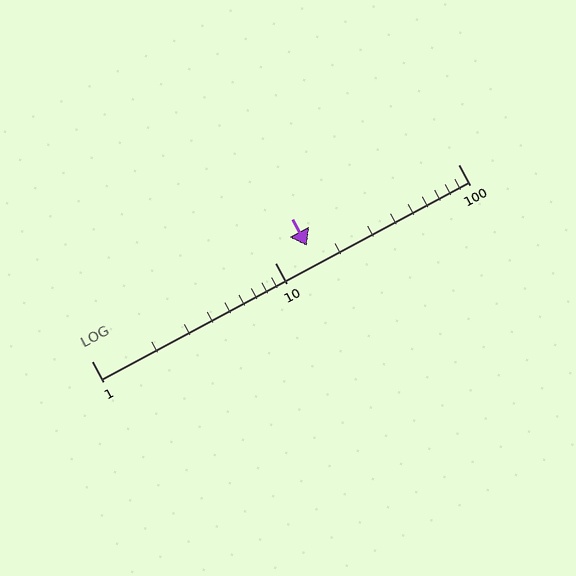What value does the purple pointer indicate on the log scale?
The pointer indicates approximately 15.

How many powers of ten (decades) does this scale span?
The scale spans 2 decades, from 1 to 100.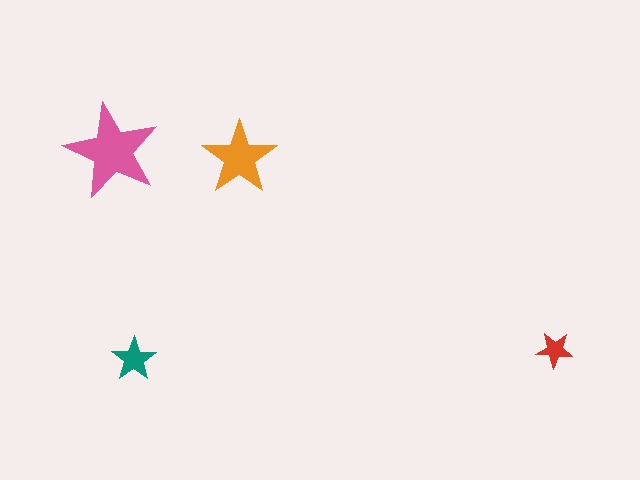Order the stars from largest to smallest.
the pink one, the orange one, the teal one, the red one.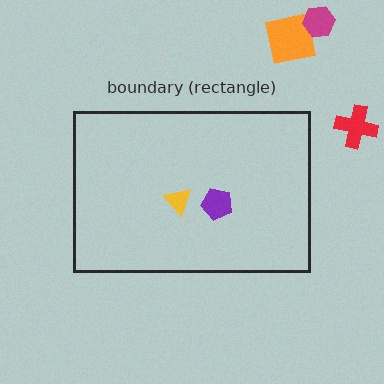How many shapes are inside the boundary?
2 inside, 3 outside.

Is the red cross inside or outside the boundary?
Outside.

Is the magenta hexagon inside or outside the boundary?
Outside.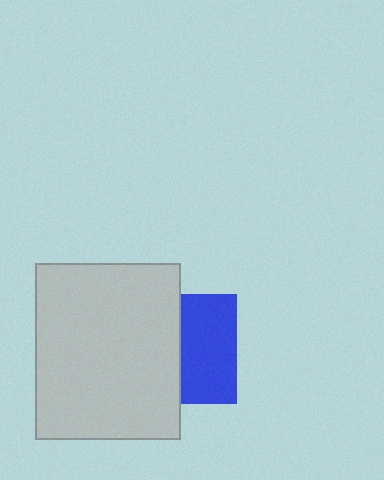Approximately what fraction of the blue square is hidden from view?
Roughly 49% of the blue square is hidden behind the light gray rectangle.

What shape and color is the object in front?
The object in front is a light gray rectangle.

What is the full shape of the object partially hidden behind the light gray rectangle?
The partially hidden object is a blue square.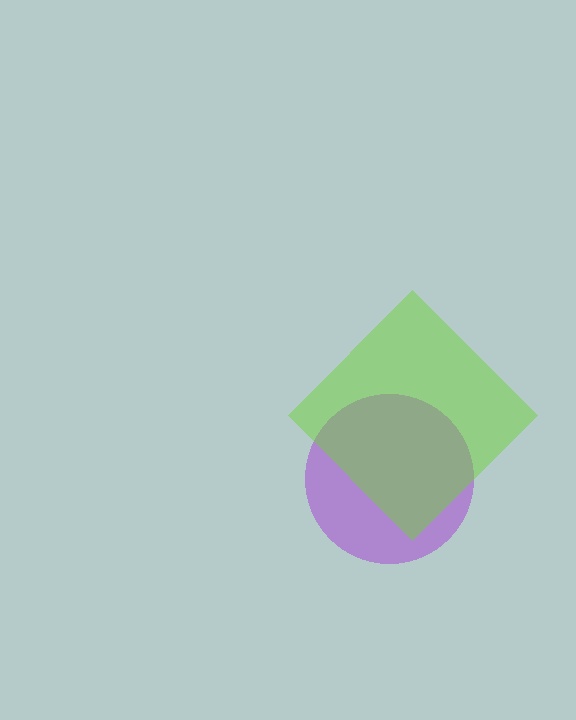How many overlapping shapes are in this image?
There are 2 overlapping shapes in the image.